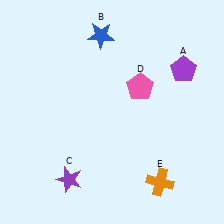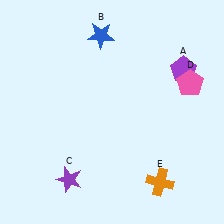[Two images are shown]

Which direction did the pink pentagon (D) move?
The pink pentagon (D) moved right.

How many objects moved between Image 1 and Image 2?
1 object moved between the two images.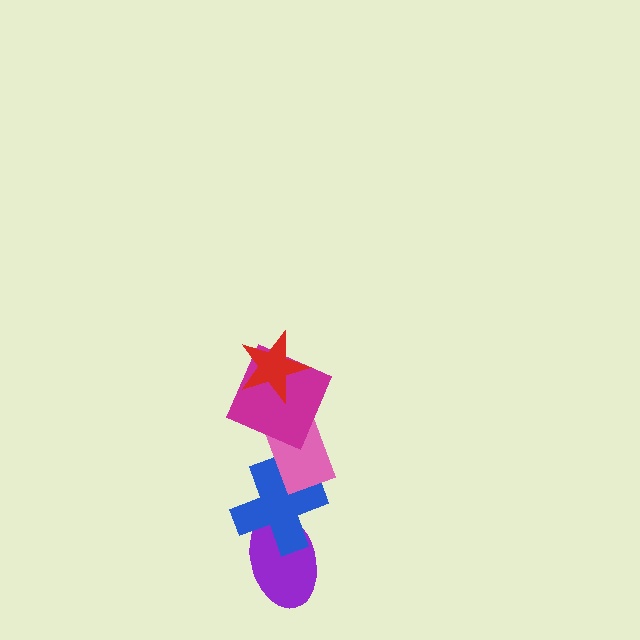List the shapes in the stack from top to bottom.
From top to bottom: the red star, the magenta square, the pink rectangle, the blue cross, the purple ellipse.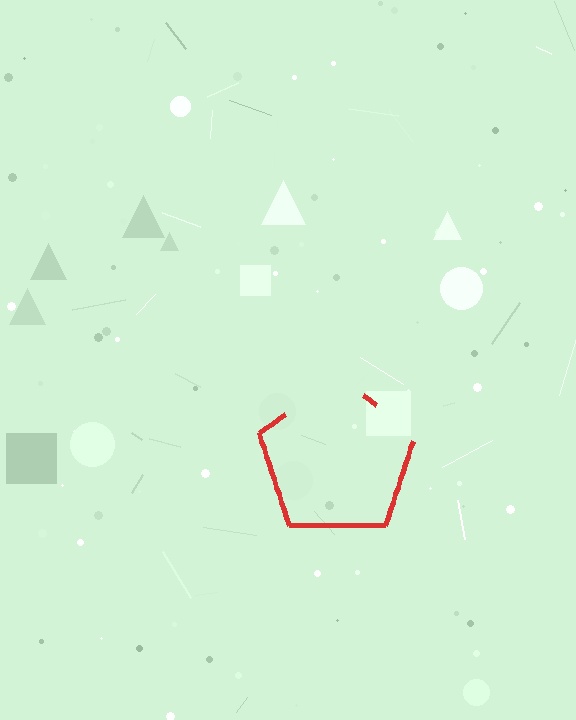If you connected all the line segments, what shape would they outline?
They would outline a pentagon.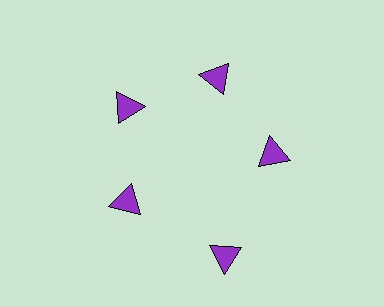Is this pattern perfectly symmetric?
No. The 5 purple triangles are arranged in a ring, but one element near the 5 o'clock position is pushed outward from the center, breaking the 5-fold rotational symmetry.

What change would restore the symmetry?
The symmetry would be restored by moving it inward, back onto the ring so that all 5 triangles sit at equal angles and equal distance from the center.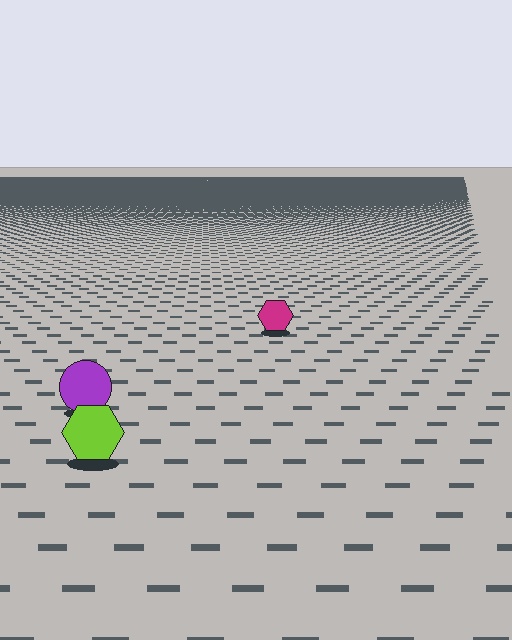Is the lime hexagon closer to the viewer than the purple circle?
Yes. The lime hexagon is closer — you can tell from the texture gradient: the ground texture is coarser near it.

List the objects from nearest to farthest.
From nearest to farthest: the lime hexagon, the purple circle, the magenta hexagon.